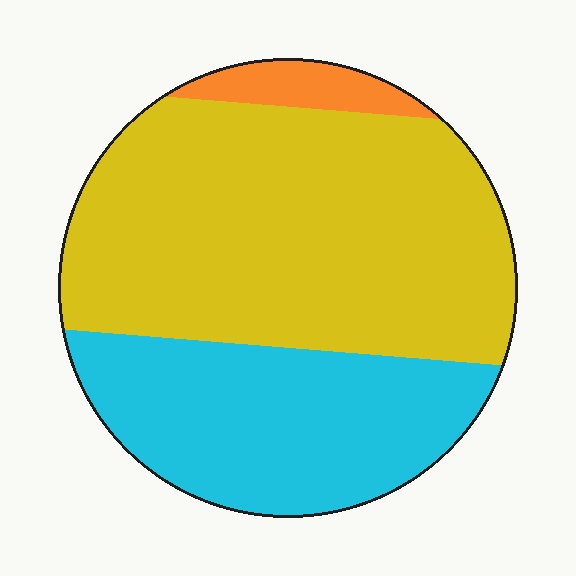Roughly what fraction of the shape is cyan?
Cyan takes up between a third and a half of the shape.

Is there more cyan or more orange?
Cyan.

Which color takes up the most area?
Yellow, at roughly 60%.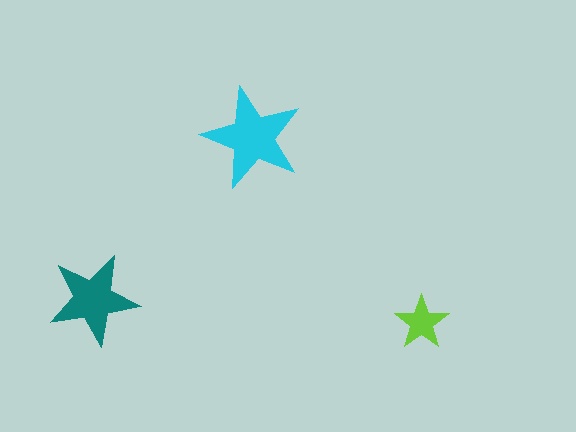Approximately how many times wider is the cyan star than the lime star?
About 2 times wider.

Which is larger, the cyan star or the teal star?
The cyan one.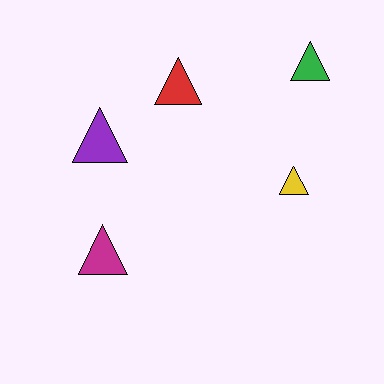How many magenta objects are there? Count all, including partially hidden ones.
There is 1 magenta object.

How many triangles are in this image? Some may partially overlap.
There are 5 triangles.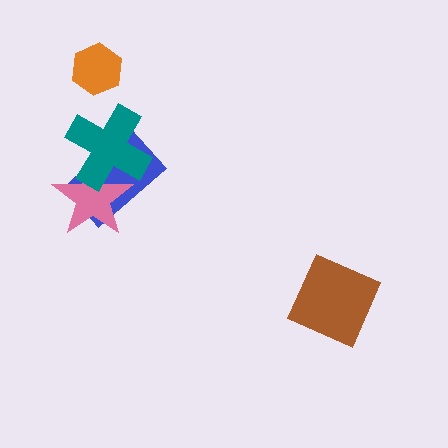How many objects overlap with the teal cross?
2 objects overlap with the teal cross.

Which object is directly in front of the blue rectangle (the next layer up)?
The pink star is directly in front of the blue rectangle.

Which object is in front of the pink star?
The teal cross is in front of the pink star.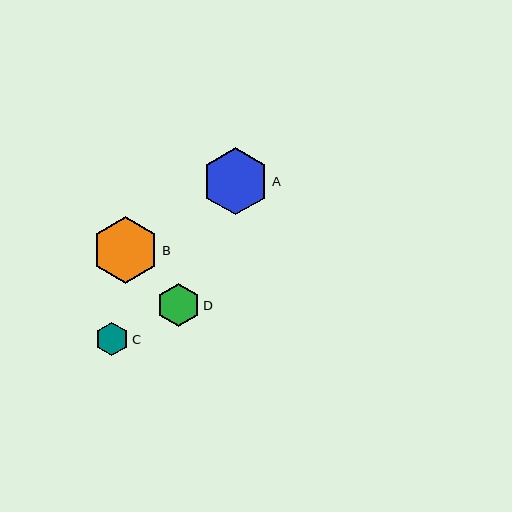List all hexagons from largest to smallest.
From largest to smallest: A, B, D, C.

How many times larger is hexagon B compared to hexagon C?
Hexagon B is approximately 2.0 times the size of hexagon C.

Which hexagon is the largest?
Hexagon A is the largest with a size of approximately 67 pixels.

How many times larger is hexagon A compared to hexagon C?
Hexagon A is approximately 2.0 times the size of hexagon C.